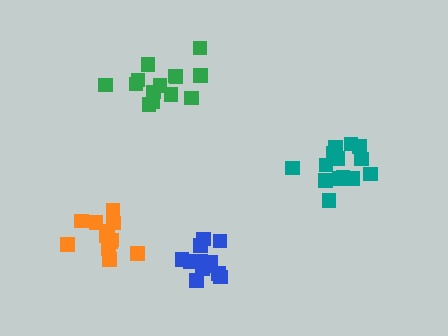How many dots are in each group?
Group 1: 13 dots, Group 2: 14 dots, Group 3: 12 dots, Group 4: 15 dots (54 total).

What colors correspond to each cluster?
The clusters are colored: orange, green, blue, teal.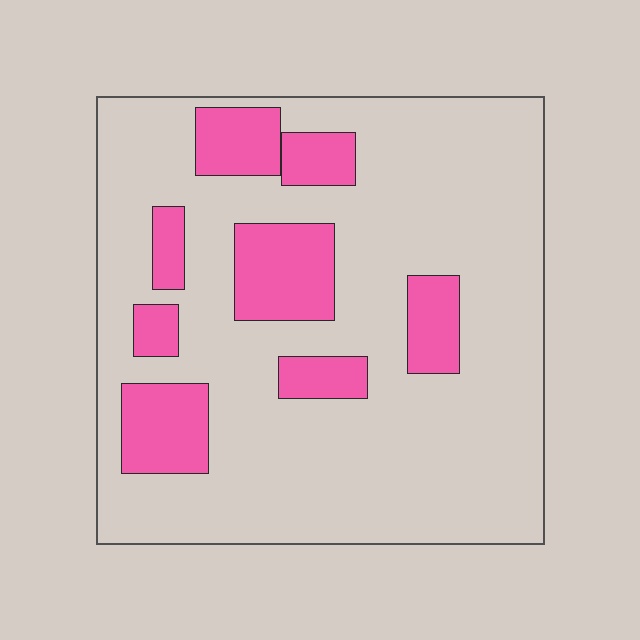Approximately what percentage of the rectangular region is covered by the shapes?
Approximately 20%.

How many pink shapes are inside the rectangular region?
8.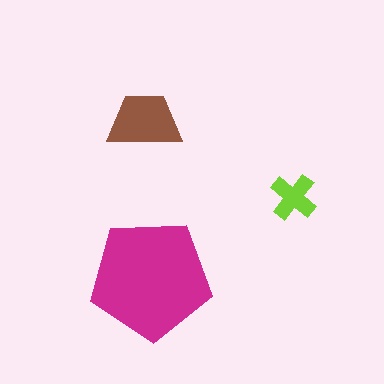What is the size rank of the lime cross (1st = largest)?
3rd.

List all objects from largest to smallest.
The magenta pentagon, the brown trapezoid, the lime cross.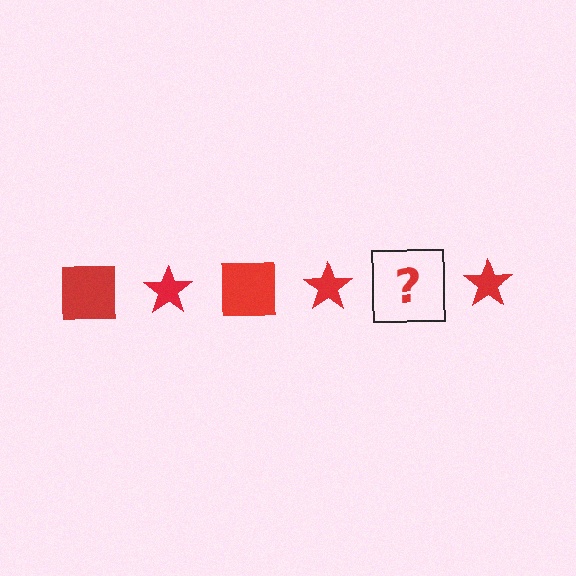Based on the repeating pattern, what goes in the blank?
The blank should be a red square.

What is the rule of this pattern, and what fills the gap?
The rule is that the pattern cycles through square, star shapes in red. The gap should be filled with a red square.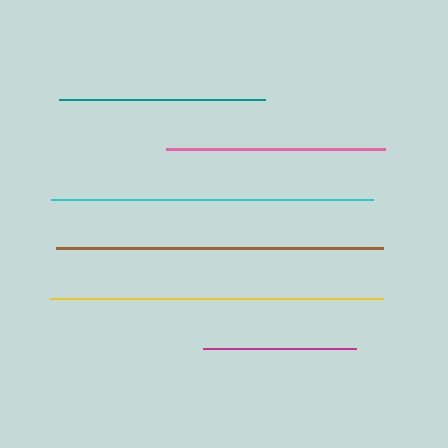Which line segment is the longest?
The yellow line is the longest at approximately 333 pixels.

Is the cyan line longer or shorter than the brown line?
The brown line is longer than the cyan line.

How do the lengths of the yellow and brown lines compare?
The yellow and brown lines are approximately the same length.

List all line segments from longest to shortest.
From longest to shortest: yellow, brown, cyan, pink, teal, magenta.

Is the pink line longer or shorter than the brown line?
The brown line is longer than the pink line.